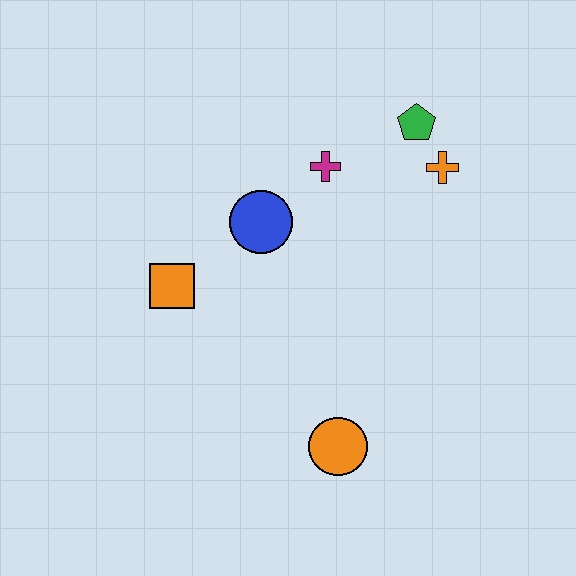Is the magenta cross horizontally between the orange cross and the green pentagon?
No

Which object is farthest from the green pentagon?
The orange circle is farthest from the green pentagon.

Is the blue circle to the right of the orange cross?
No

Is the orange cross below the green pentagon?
Yes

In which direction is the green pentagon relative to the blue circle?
The green pentagon is to the right of the blue circle.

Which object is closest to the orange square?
The blue circle is closest to the orange square.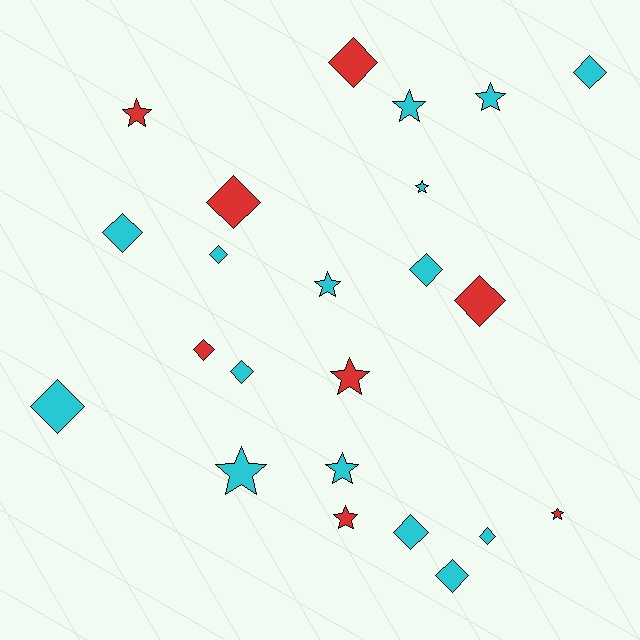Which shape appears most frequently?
Diamond, with 13 objects.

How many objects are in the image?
There are 23 objects.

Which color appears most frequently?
Cyan, with 15 objects.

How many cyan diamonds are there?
There are 9 cyan diamonds.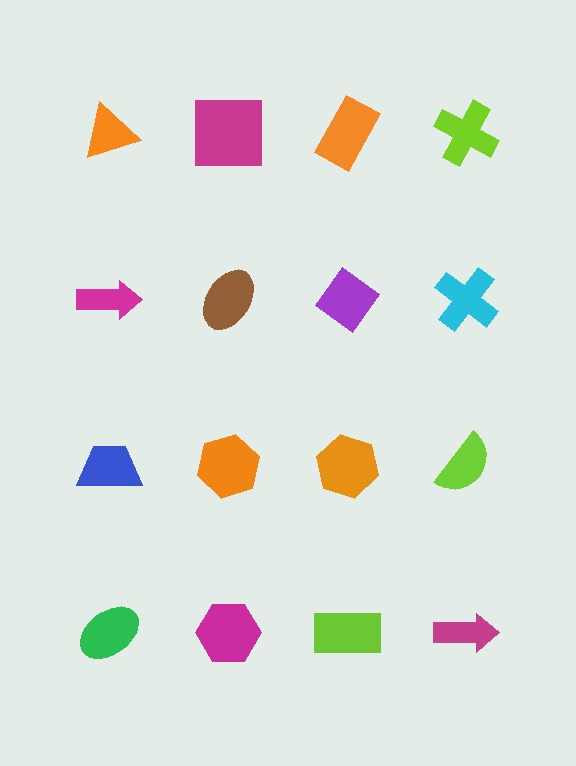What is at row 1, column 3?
An orange rectangle.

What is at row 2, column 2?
A brown ellipse.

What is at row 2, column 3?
A purple diamond.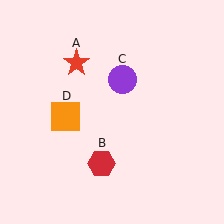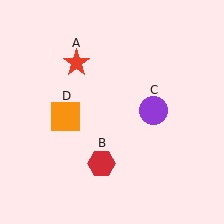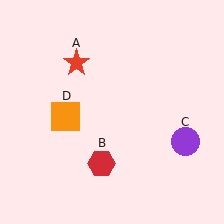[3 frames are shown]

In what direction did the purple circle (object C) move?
The purple circle (object C) moved down and to the right.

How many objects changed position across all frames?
1 object changed position: purple circle (object C).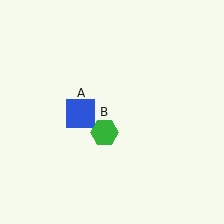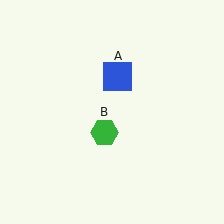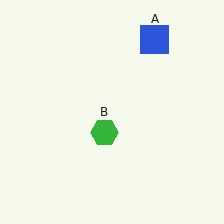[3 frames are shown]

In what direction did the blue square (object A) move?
The blue square (object A) moved up and to the right.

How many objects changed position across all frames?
1 object changed position: blue square (object A).